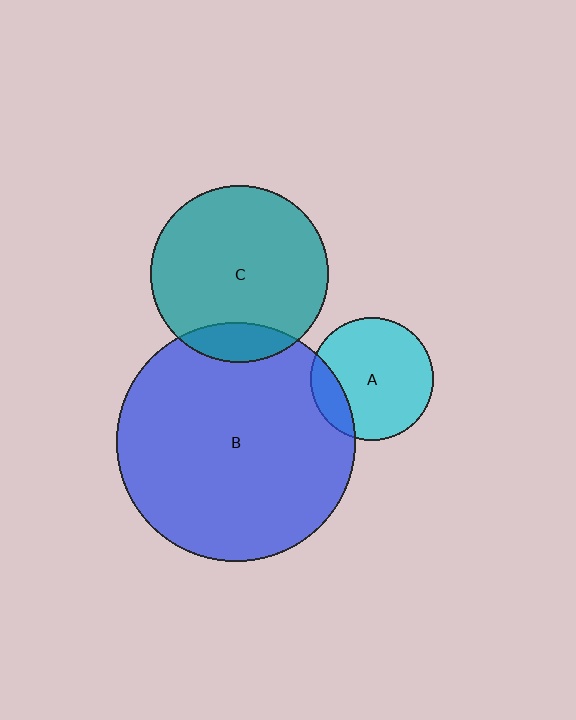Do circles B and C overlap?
Yes.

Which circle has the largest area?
Circle B (blue).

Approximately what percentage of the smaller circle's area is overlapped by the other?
Approximately 15%.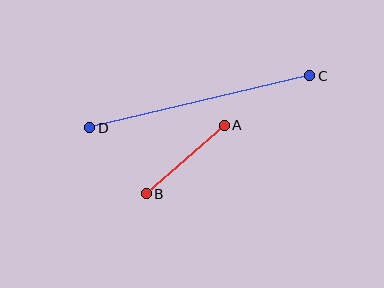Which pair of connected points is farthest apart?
Points C and D are farthest apart.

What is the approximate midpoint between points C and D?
The midpoint is at approximately (200, 102) pixels.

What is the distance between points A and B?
The distance is approximately 104 pixels.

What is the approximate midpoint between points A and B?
The midpoint is at approximately (185, 160) pixels.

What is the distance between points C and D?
The distance is approximately 227 pixels.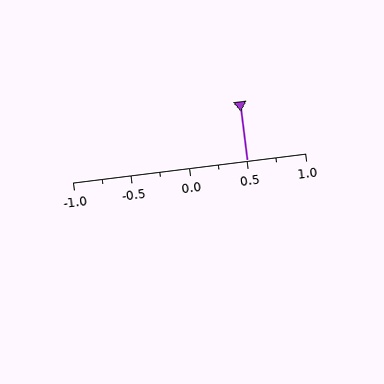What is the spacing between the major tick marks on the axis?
The major ticks are spaced 0.5 apart.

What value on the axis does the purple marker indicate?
The marker indicates approximately 0.5.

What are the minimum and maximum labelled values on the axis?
The axis runs from -1.0 to 1.0.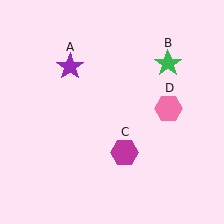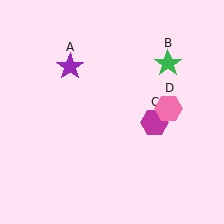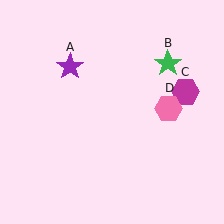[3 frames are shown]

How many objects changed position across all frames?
1 object changed position: magenta hexagon (object C).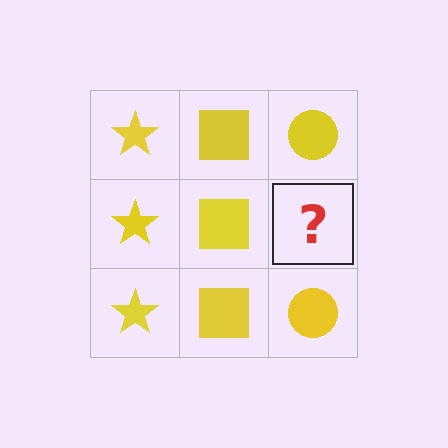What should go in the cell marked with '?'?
The missing cell should contain a yellow circle.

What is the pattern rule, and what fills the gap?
The rule is that each column has a consistent shape. The gap should be filled with a yellow circle.